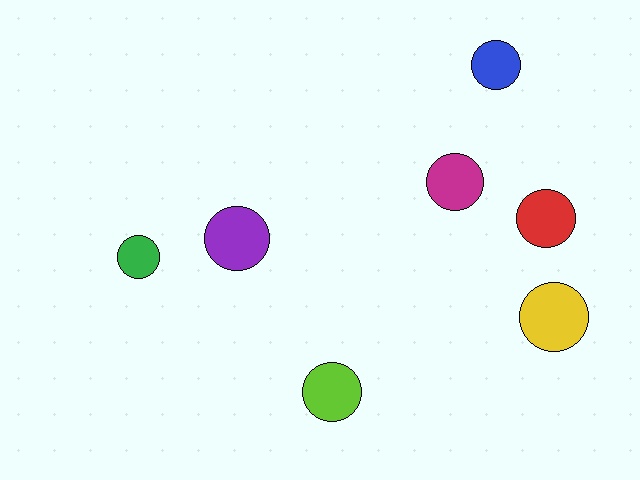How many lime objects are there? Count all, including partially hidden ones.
There is 1 lime object.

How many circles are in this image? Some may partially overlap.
There are 7 circles.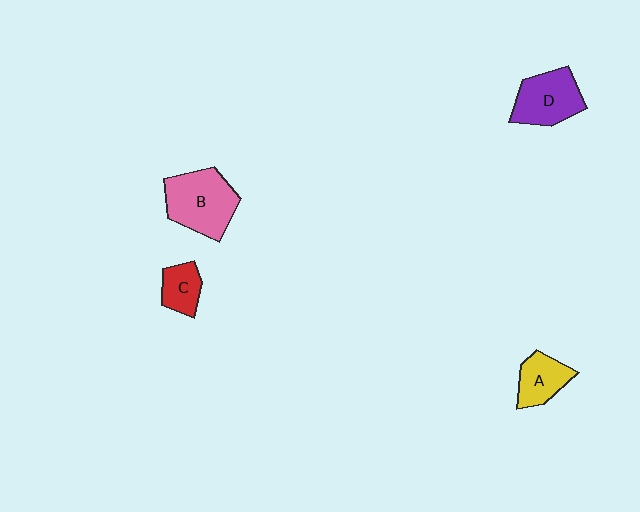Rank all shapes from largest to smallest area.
From largest to smallest: B (pink), D (purple), A (yellow), C (red).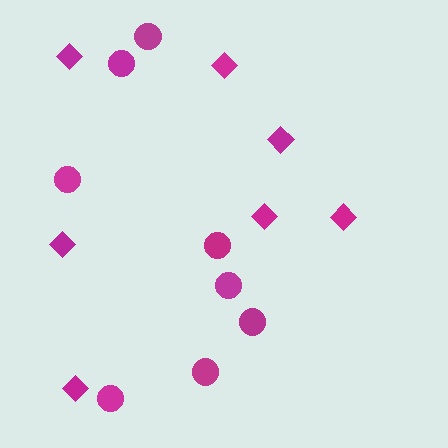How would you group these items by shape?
There are 2 groups: one group of diamonds (7) and one group of circles (8).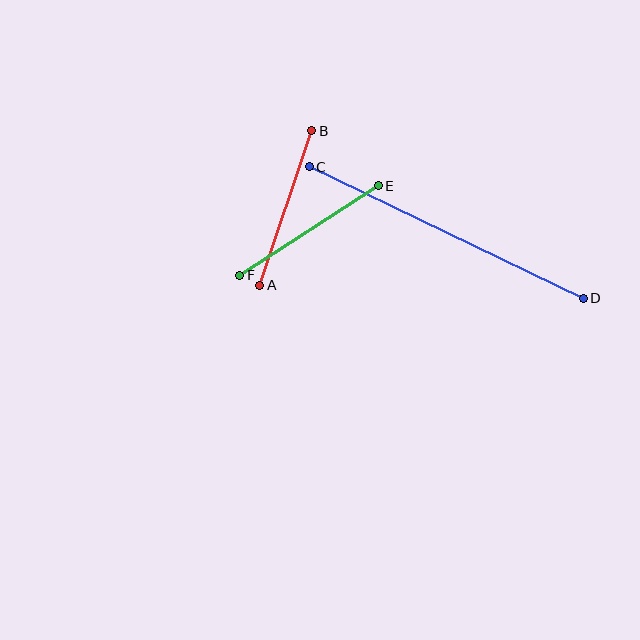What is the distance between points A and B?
The distance is approximately 163 pixels.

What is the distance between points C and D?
The distance is approximately 304 pixels.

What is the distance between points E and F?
The distance is approximately 165 pixels.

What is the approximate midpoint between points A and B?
The midpoint is at approximately (286, 208) pixels.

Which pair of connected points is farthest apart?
Points C and D are farthest apart.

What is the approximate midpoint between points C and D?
The midpoint is at approximately (446, 233) pixels.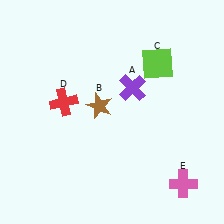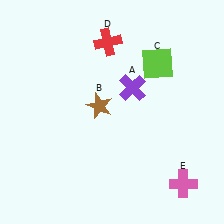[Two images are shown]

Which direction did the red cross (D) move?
The red cross (D) moved up.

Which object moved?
The red cross (D) moved up.